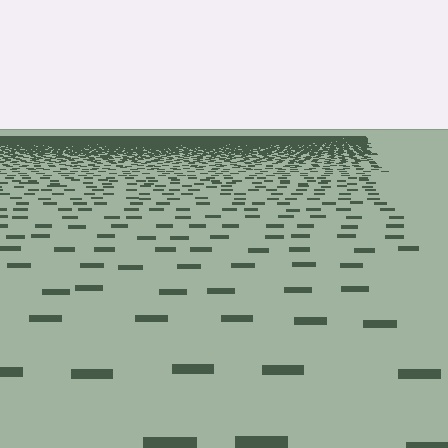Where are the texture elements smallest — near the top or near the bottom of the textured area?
Near the top.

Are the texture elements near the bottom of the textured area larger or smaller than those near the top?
Larger. Near the bottom, elements are closer to the viewer and appear at a bigger on-screen size.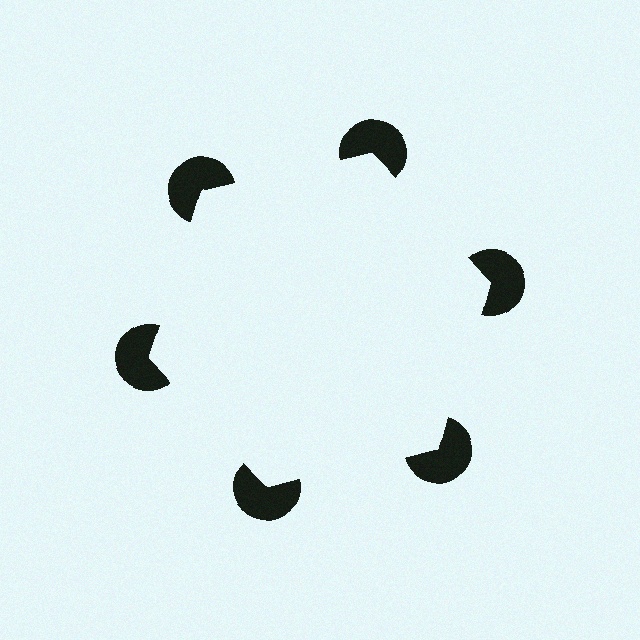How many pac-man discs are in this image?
There are 6 — one at each vertex of the illusory hexagon.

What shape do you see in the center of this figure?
An illusory hexagon — its edges are inferred from the aligned wedge cuts in the pac-man discs, not physically drawn.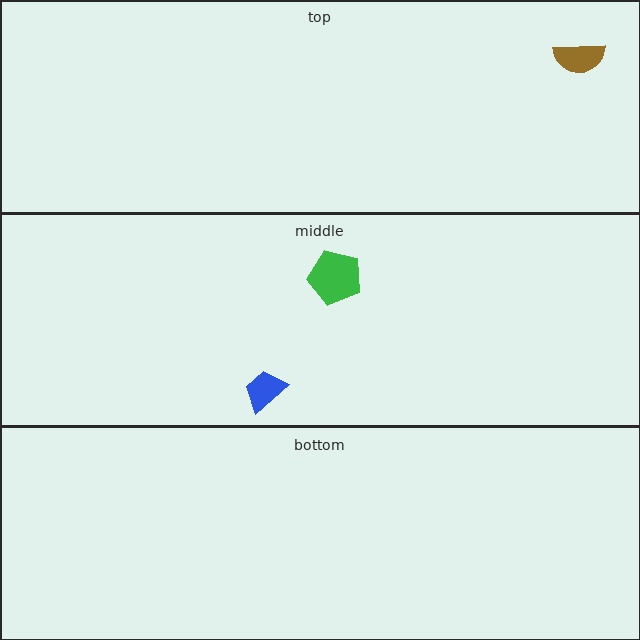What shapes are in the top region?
The brown semicircle.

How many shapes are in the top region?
1.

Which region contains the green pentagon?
The middle region.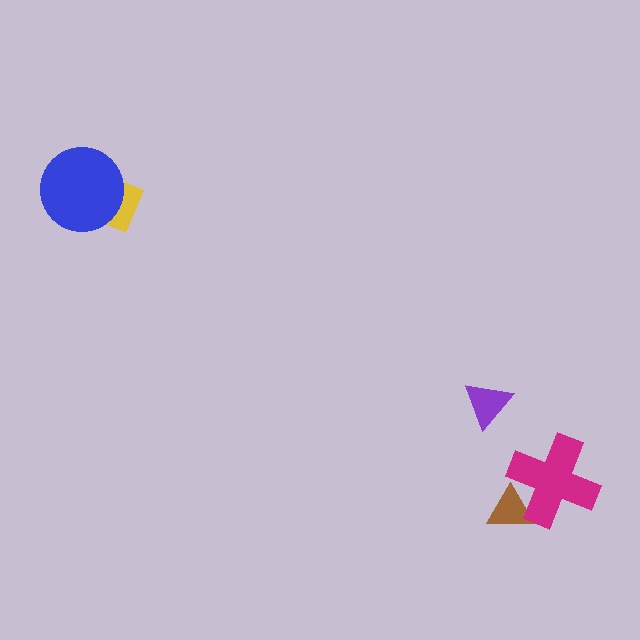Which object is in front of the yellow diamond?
The blue circle is in front of the yellow diamond.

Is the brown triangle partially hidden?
Yes, it is partially covered by another shape.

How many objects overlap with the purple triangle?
0 objects overlap with the purple triangle.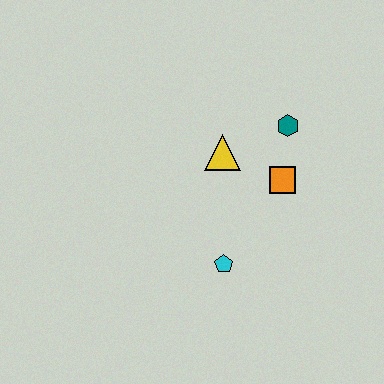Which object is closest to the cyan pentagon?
The orange square is closest to the cyan pentagon.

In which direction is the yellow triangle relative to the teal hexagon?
The yellow triangle is to the left of the teal hexagon.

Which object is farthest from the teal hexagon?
The cyan pentagon is farthest from the teal hexagon.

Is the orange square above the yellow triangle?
No